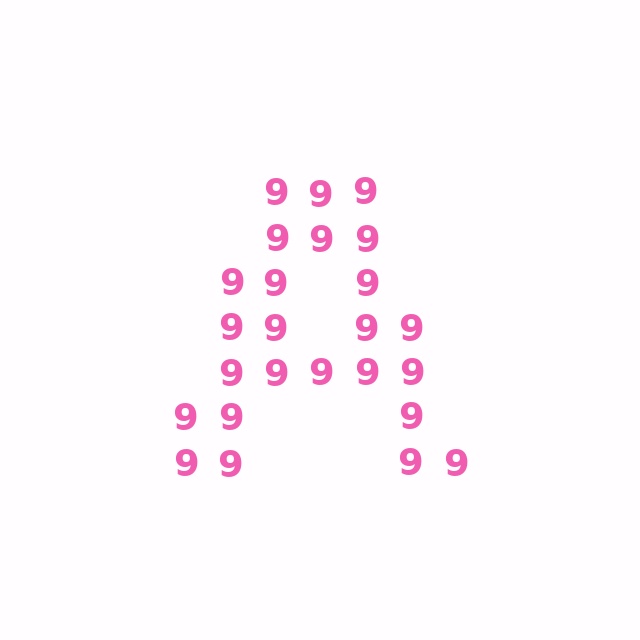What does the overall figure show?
The overall figure shows the letter A.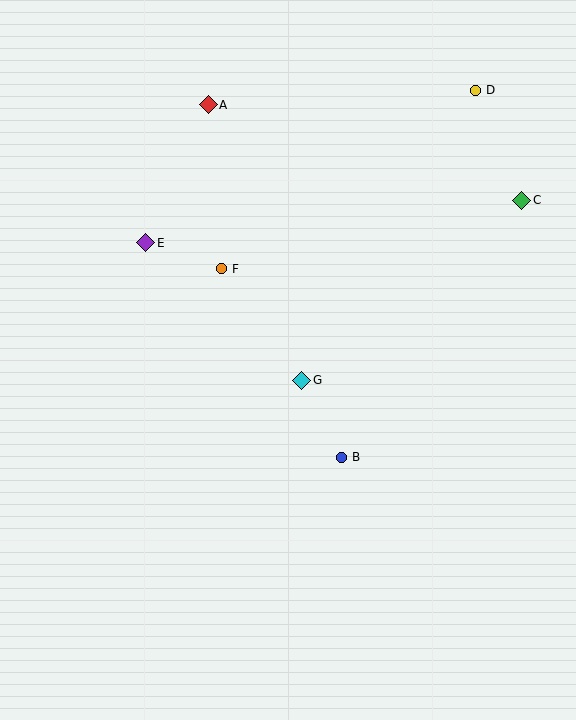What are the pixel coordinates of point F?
Point F is at (221, 269).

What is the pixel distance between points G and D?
The distance between G and D is 338 pixels.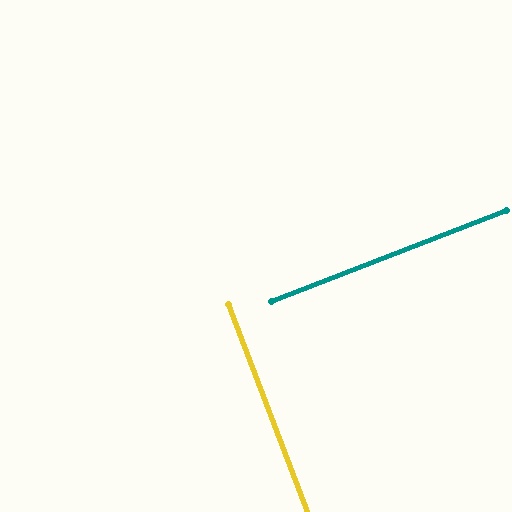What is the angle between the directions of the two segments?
Approximately 90 degrees.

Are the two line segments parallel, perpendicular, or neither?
Perpendicular — they meet at approximately 90°.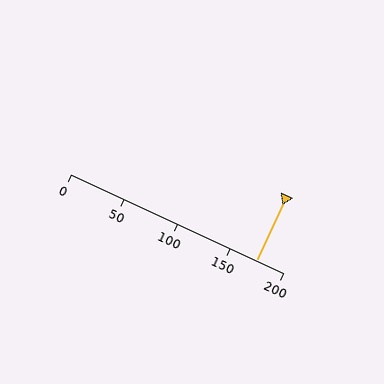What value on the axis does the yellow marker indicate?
The marker indicates approximately 175.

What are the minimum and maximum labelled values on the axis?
The axis runs from 0 to 200.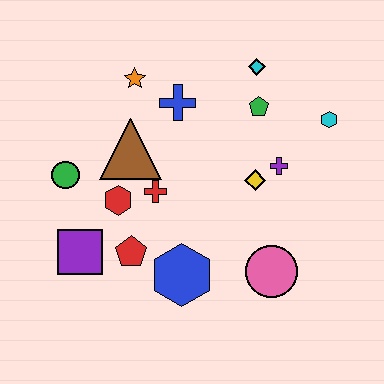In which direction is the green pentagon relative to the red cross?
The green pentagon is to the right of the red cross.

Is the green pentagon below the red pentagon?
No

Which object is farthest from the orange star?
The pink circle is farthest from the orange star.